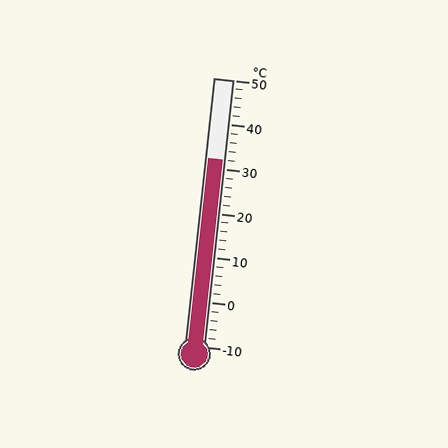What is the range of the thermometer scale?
The thermometer scale ranges from -10°C to 50°C.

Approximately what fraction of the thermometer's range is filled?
The thermometer is filled to approximately 70% of its range.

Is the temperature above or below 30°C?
The temperature is above 30°C.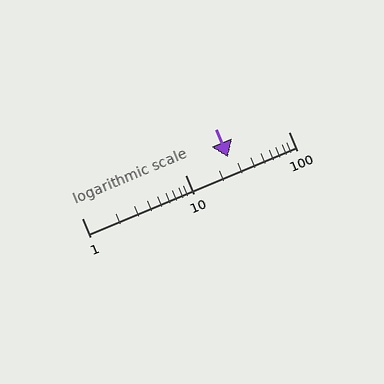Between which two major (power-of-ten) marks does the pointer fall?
The pointer is between 10 and 100.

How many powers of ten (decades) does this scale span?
The scale spans 2 decades, from 1 to 100.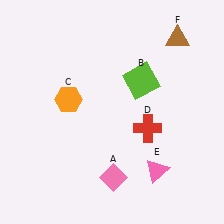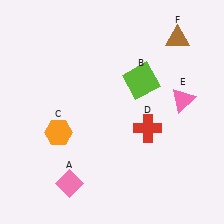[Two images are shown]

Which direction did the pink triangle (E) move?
The pink triangle (E) moved up.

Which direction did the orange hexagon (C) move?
The orange hexagon (C) moved down.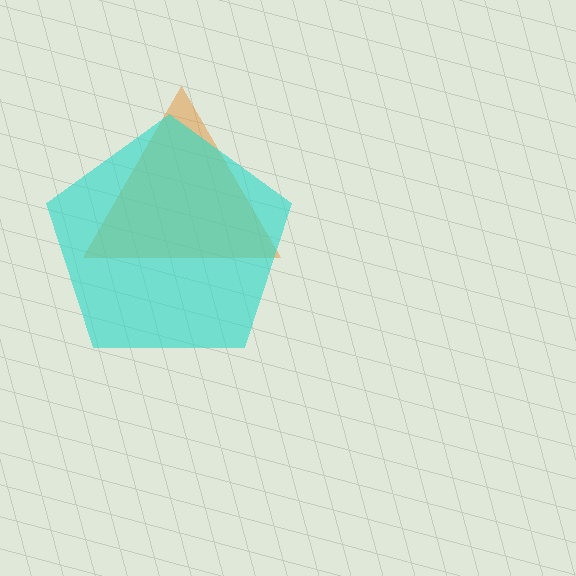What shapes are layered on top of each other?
The layered shapes are: an orange triangle, a cyan pentagon.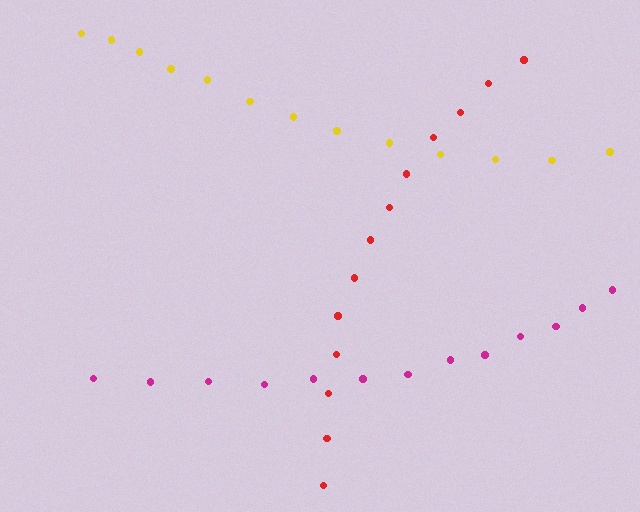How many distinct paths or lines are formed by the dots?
There are 3 distinct paths.